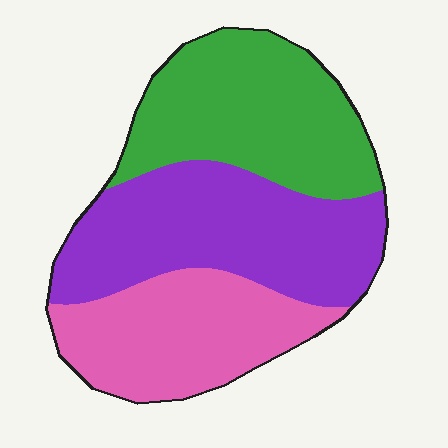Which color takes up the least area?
Pink, at roughly 30%.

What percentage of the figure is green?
Green covers 34% of the figure.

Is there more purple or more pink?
Purple.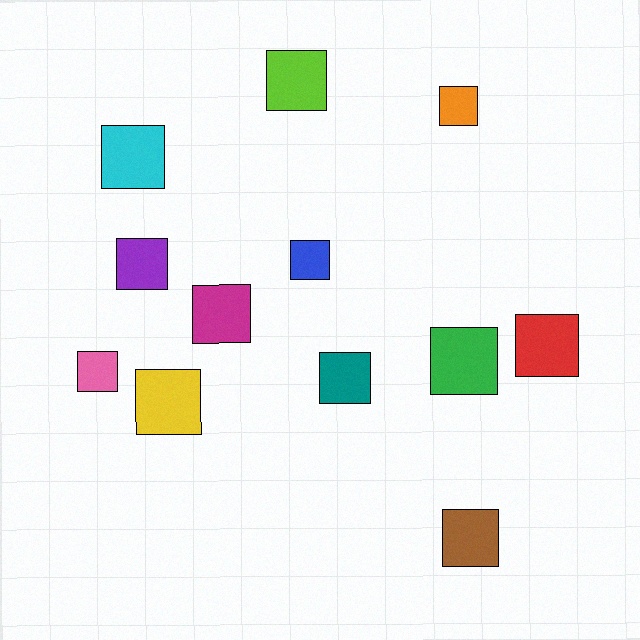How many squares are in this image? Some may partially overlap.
There are 12 squares.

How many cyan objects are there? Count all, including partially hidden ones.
There is 1 cyan object.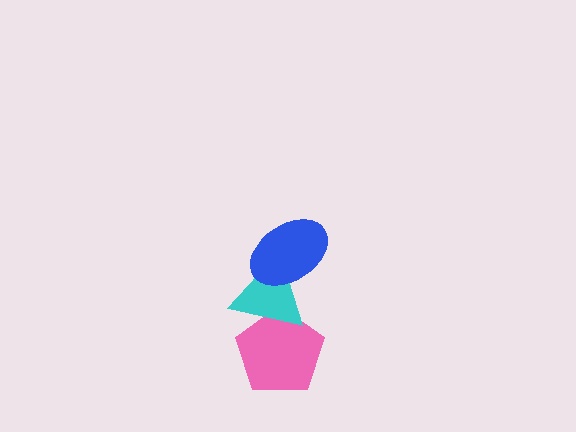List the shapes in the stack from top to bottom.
From top to bottom: the blue ellipse, the cyan triangle, the pink pentagon.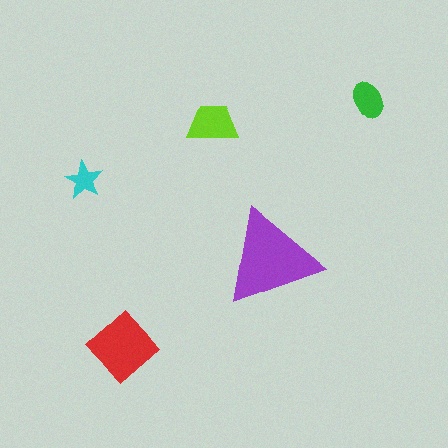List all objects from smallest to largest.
The cyan star, the green ellipse, the lime trapezoid, the red diamond, the purple triangle.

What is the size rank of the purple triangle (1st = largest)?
1st.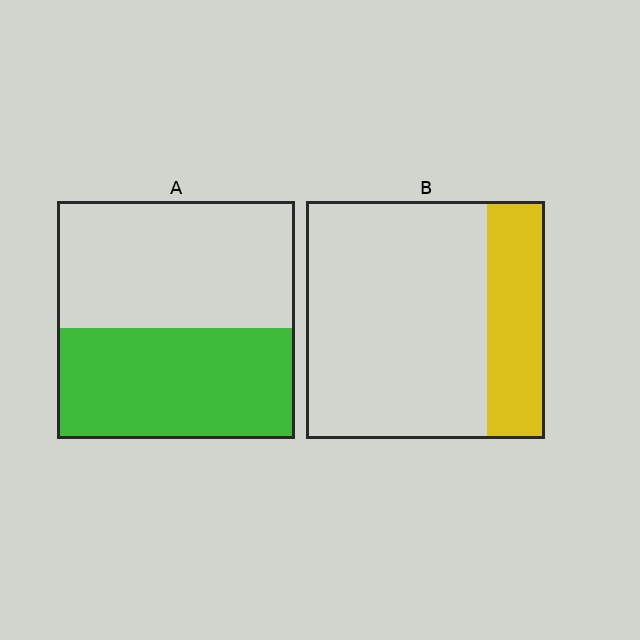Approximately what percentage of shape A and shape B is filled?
A is approximately 45% and B is approximately 25%.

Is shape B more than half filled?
No.